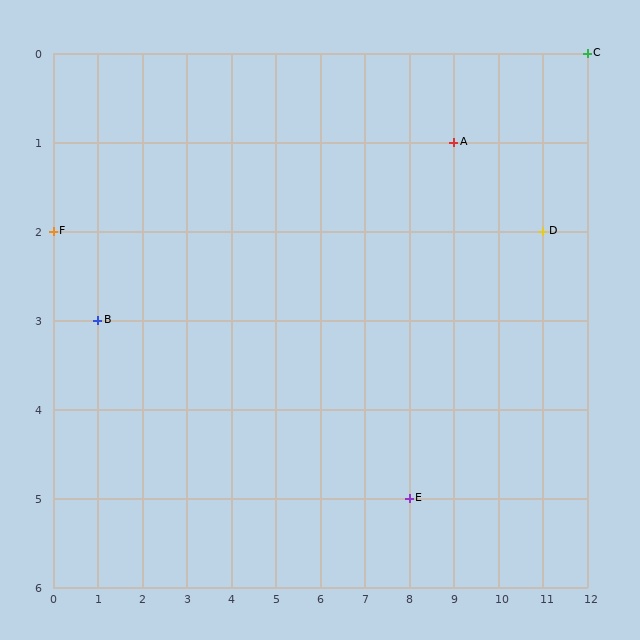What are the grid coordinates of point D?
Point D is at grid coordinates (11, 2).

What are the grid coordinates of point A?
Point A is at grid coordinates (9, 1).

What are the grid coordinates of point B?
Point B is at grid coordinates (1, 3).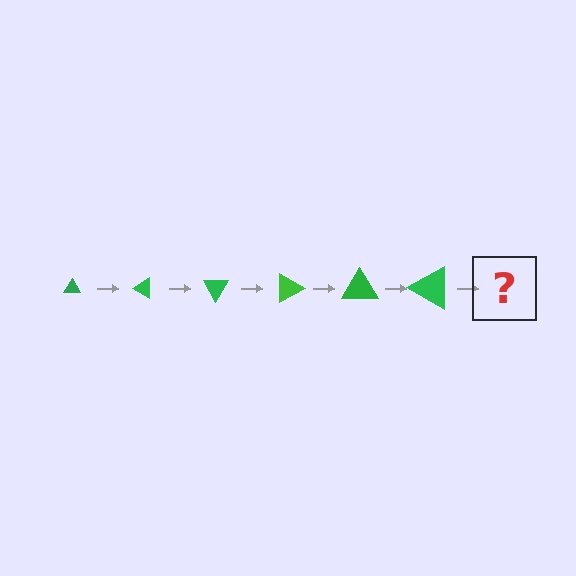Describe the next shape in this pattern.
It should be a triangle, larger than the previous one and rotated 180 degrees from the start.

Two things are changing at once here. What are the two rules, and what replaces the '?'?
The two rules are that the triangle grows larger each step and it rotates 30 degrees each step. The '?' should be a triangle, larger than the previous one and rotated 180 degrees from the start.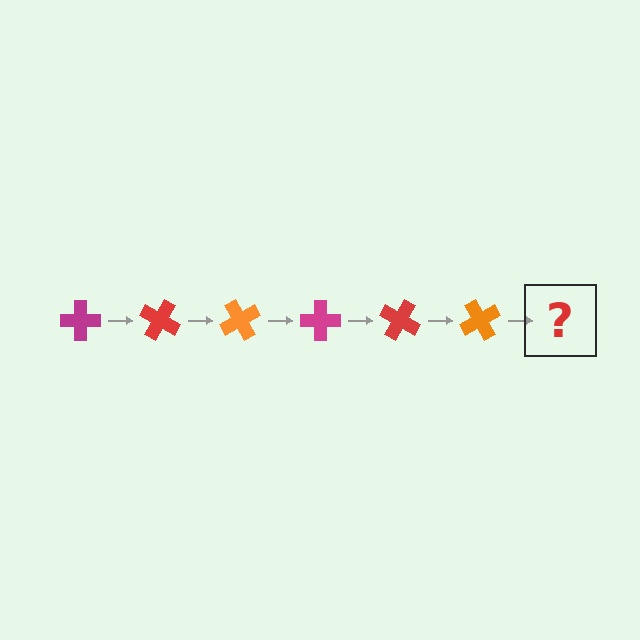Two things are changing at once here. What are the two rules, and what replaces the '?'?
The two rules are that it rotates 30 degrees each step and the color cycles through magenta, red, and orange. The '?' should be a magenta cross, rotated 180 degrees from the start.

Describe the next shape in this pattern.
It should be a magenta cross, rotated 180 degrees from the start.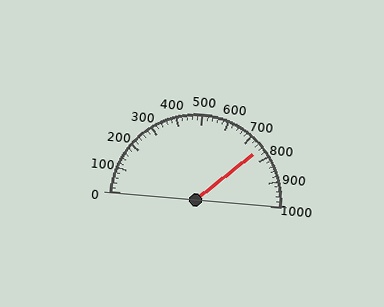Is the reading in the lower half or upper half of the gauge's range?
The reading is in the upper half of the range (0 to 1000).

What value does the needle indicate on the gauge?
The needle indicates approximately 760.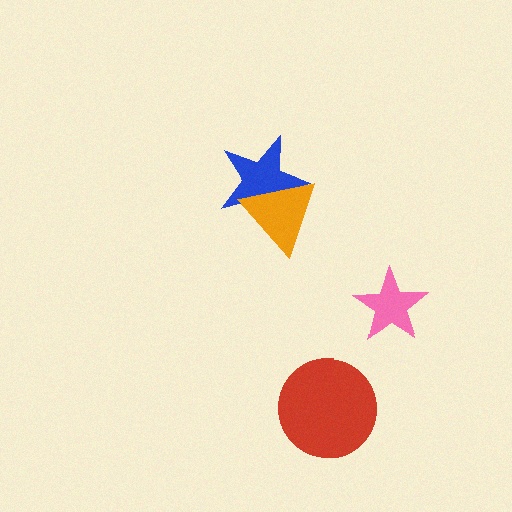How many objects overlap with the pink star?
0 objects overlap with the pink star.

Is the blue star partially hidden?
Yes, it is partially covered by another shape.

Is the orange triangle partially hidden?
No, no other shape covers it.